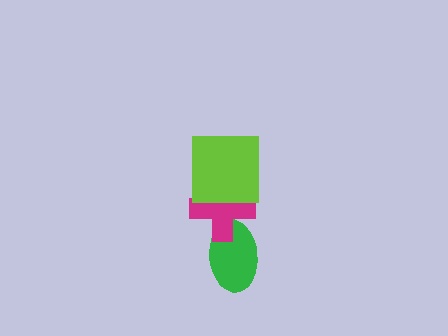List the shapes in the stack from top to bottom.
From top to bottom: the lime square, the magenta cross, the green ellipse.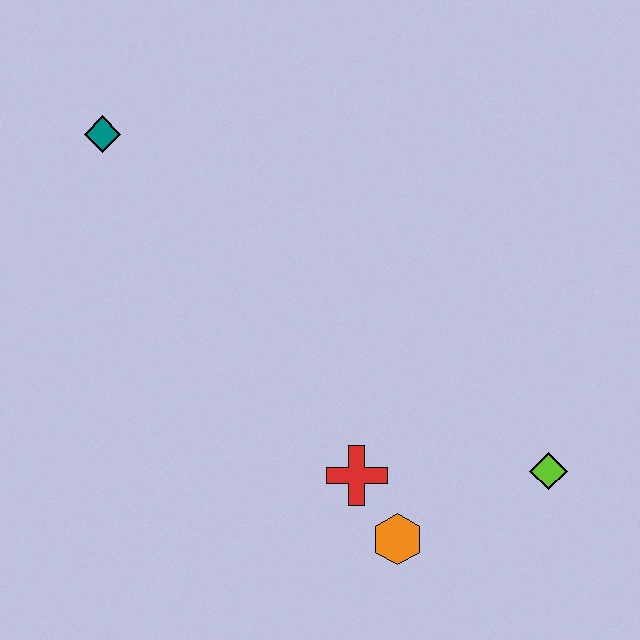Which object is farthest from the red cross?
The teal diamond is farthest from the red cross.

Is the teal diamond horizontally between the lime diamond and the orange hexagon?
No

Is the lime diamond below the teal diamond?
Yes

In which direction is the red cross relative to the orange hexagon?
The red cross is above the orange hexagon.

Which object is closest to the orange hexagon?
The red cross is closest to the orange hexagon.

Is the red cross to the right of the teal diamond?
Yes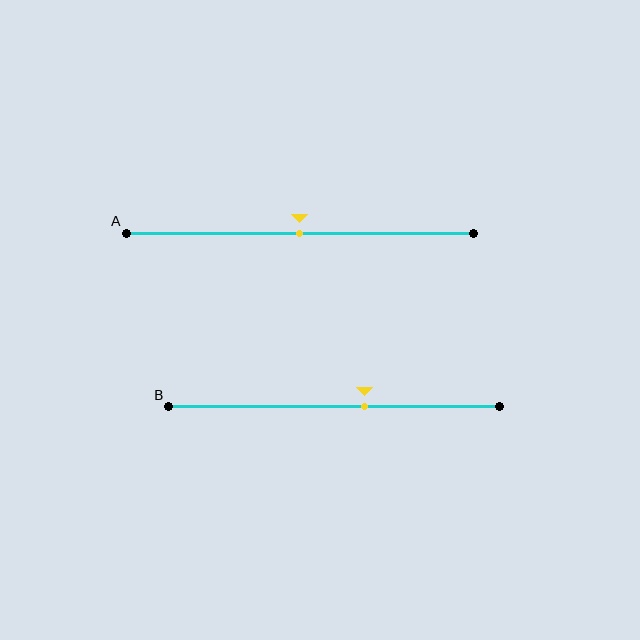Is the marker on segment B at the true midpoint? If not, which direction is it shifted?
No, the marker on segment B is shifted to the right by about 9% of the segment length.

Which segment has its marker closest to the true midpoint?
Segment A has its marker closest to the true midpoint.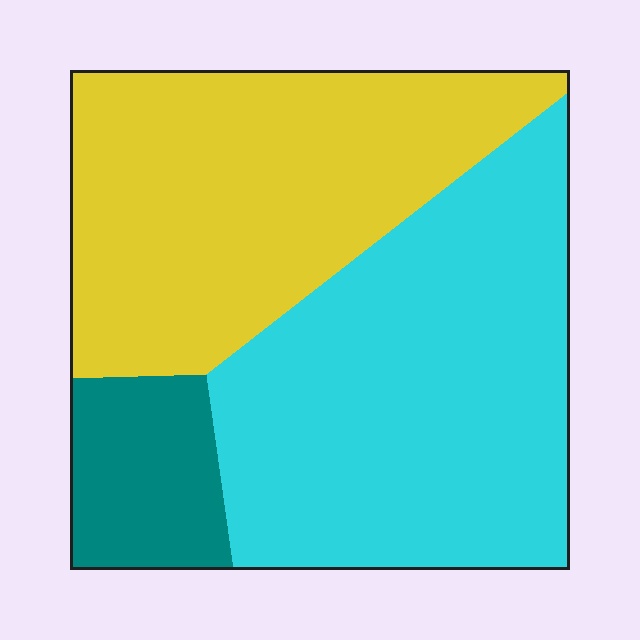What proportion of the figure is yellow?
Yellow takes up about two fifths (2/5) of the figure.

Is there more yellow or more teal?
Yellow.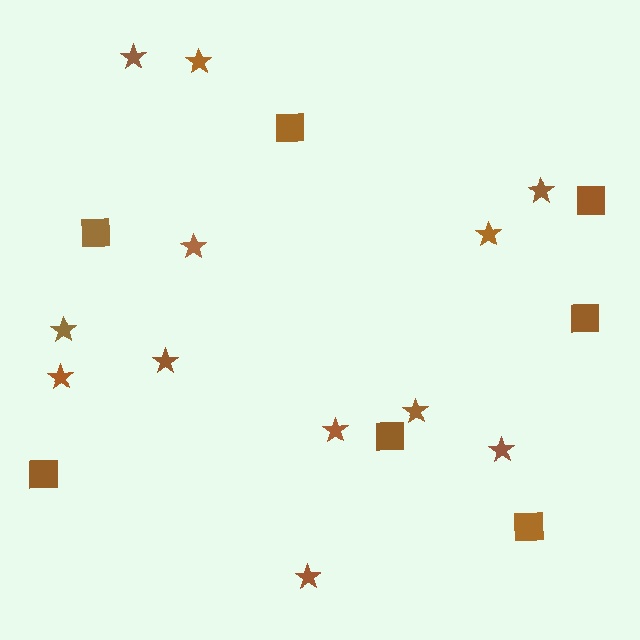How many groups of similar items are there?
There are 2 groups: one group of squares (7) and one group of stars (12).